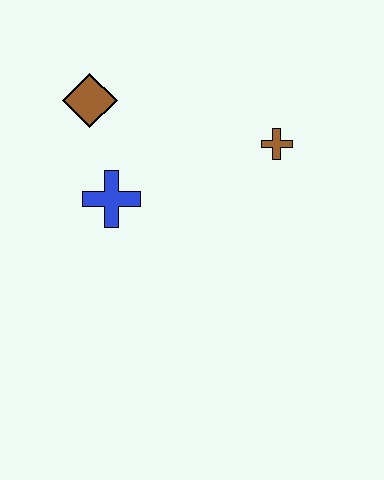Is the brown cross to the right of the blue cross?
Yes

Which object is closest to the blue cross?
The brown diamond is closest to the blue cross.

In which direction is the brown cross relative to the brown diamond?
The brown cross is to the right of the brown diamond.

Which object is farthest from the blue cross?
The brown cross is farthest from the blue cross.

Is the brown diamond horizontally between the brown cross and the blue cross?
No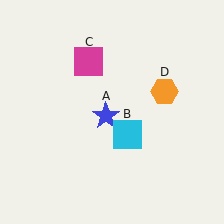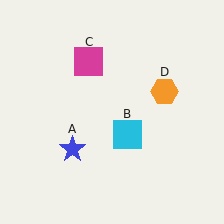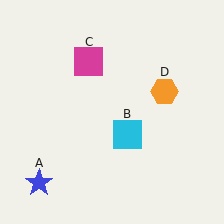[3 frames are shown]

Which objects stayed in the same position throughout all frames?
Cyan square (object B) and magenta square (object C) and orange hexagon (object D) remained stationary.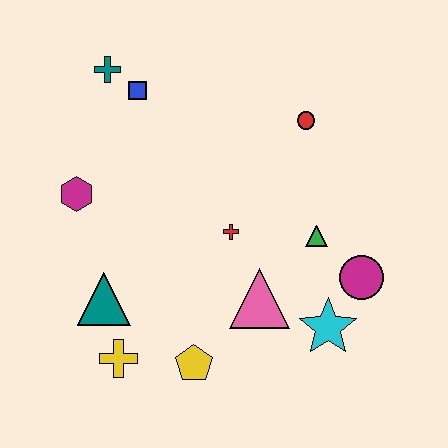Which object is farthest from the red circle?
The yellow cross is farthest from the red circle.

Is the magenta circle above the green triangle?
No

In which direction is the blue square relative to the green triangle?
The blue square is to the left of the green triangle.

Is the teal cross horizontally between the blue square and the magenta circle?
No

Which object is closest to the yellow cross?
The teal triangle is closest to the yellow cross.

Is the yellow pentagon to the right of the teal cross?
Yes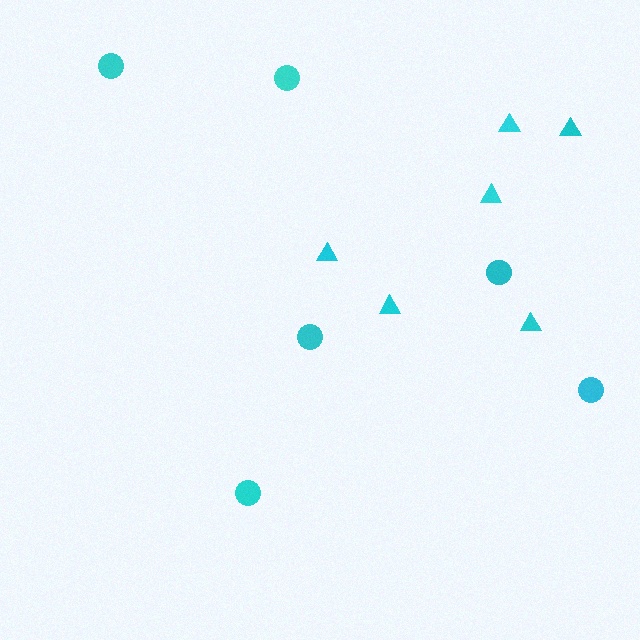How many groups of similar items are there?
There are 2 groups: one group of circles (6) and one group of triangles (6).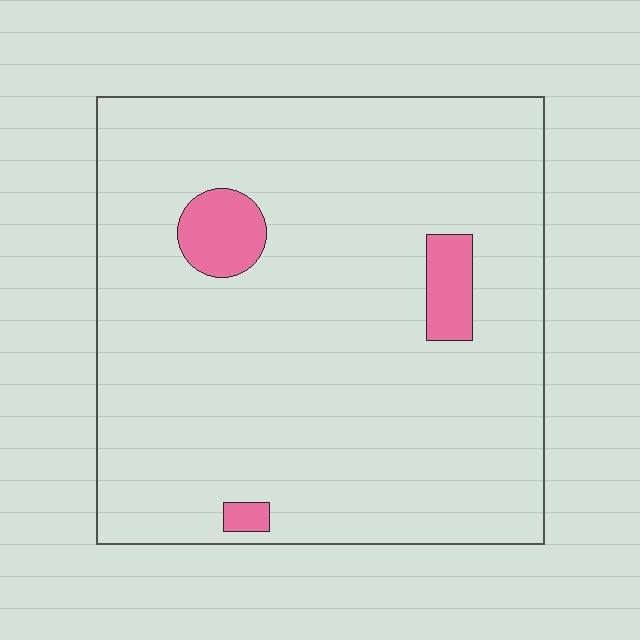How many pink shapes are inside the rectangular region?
3.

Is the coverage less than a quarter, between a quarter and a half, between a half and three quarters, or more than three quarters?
Less than a quarter.